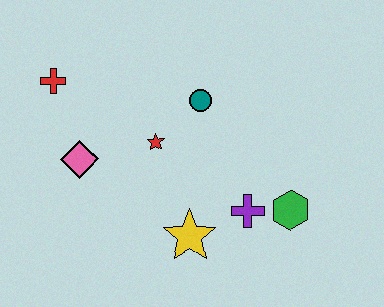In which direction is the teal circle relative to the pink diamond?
The teal circle is to the right of the pink diamond.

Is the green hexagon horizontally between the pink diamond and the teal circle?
No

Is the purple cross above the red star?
No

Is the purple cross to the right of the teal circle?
Yes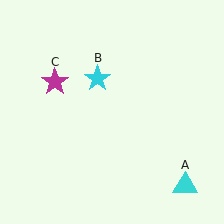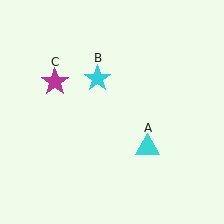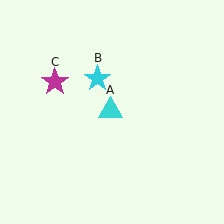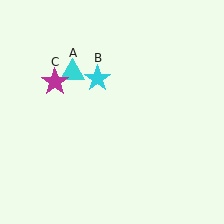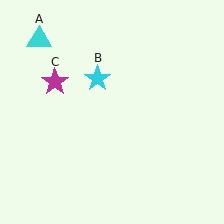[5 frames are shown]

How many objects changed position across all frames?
1 object changed position: cyan triangle (object A).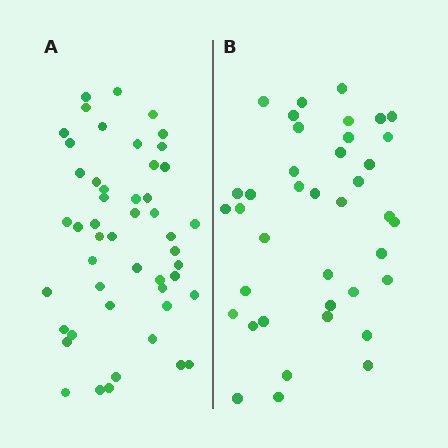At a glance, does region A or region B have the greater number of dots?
Region A (the left region) has more dots.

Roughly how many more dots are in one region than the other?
Region A has roughly 10 or so more dots than region B.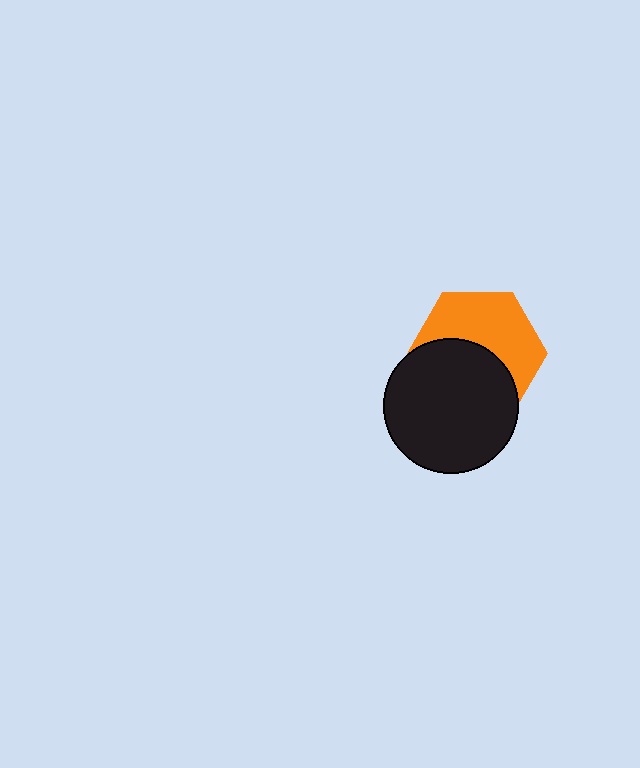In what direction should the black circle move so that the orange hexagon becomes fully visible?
The black circle should move down. That is the shortest direction to clear the overlap and leave the orange hexagon fully visible.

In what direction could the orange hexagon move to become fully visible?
The orange hexagon could move up. That would shift it out from behind the black circle entirely.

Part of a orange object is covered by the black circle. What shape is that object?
It is a hexagon.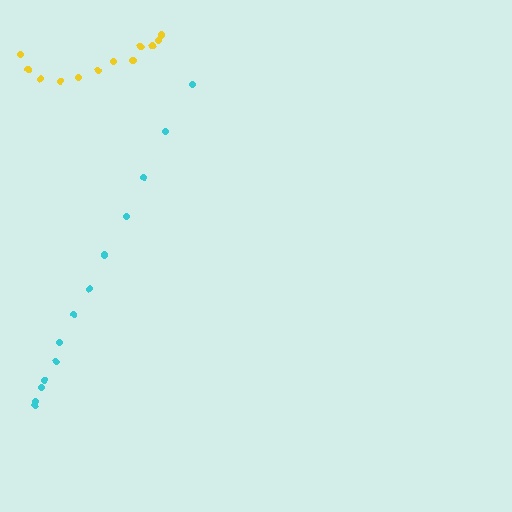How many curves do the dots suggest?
There are 2 distinct paths.